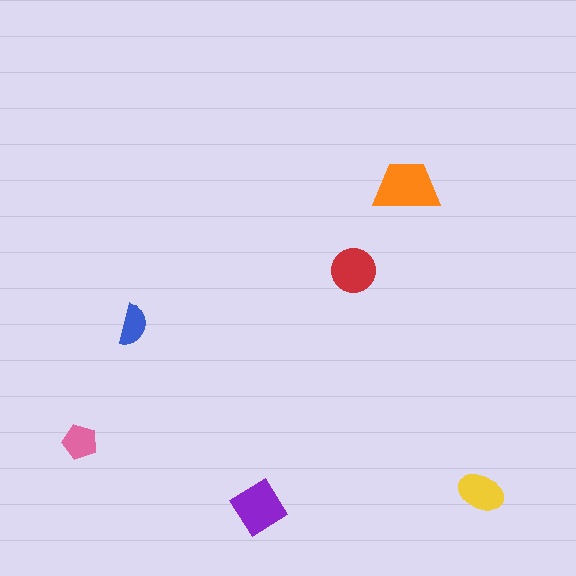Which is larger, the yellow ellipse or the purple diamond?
The purple diamond.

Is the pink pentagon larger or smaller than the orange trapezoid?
Smaller.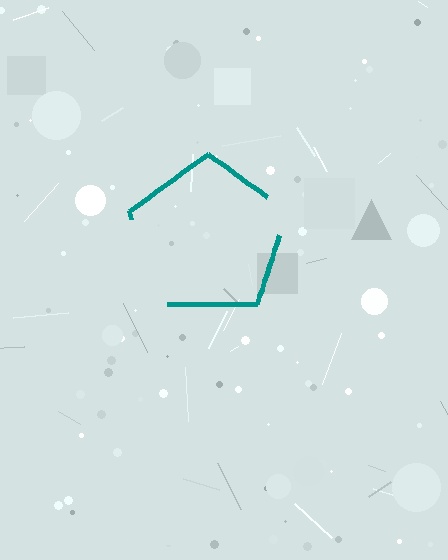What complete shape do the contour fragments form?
The contour fragments form a pentagon.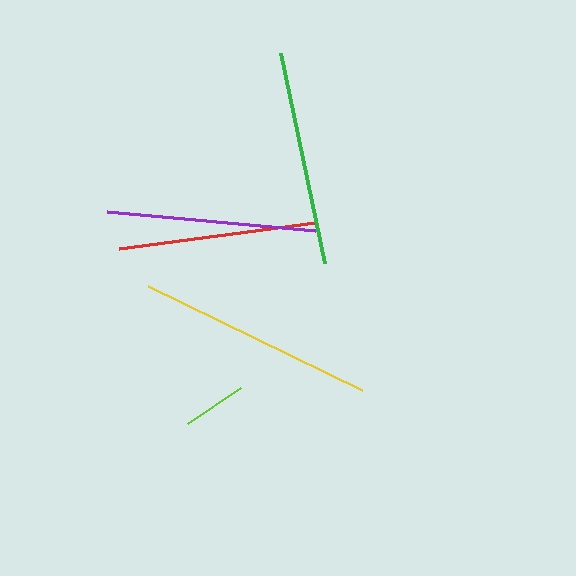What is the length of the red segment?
The red segment is approximately 198 pixels long.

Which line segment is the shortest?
The lime line is the shortest at approximately 63 pixels.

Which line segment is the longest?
The yellow line is the longest at approximately 238 pixels.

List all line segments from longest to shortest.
From longest to shortest: yellow, green, purple, red, lime.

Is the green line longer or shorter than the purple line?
The green line is longer than the purple line.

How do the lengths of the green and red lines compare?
The green and red lines are approximately the same length.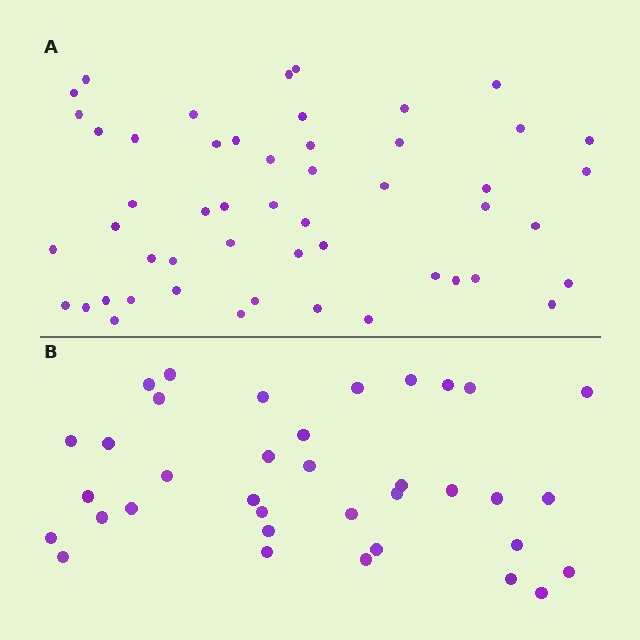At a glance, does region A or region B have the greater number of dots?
Region A (the top region) has more dots.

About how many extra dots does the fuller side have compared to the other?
Region A has approximately 15 more dots than region B.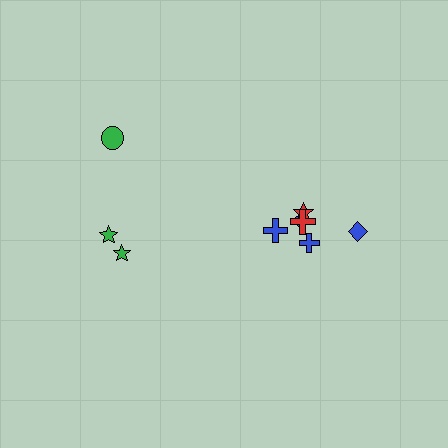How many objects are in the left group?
There are 3 objects.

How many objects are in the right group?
There are 6 objects.